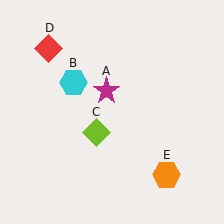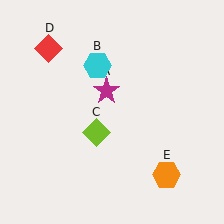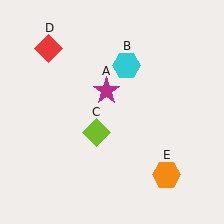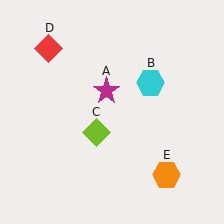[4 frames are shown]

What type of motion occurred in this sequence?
The cyan hexagon (object B) rotated clockwise around the center of the scene.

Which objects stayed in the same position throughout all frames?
Magenta star (object A) and lime diamond (object C) and red diamond (object D) and orange hexagon (object E) remained stationary.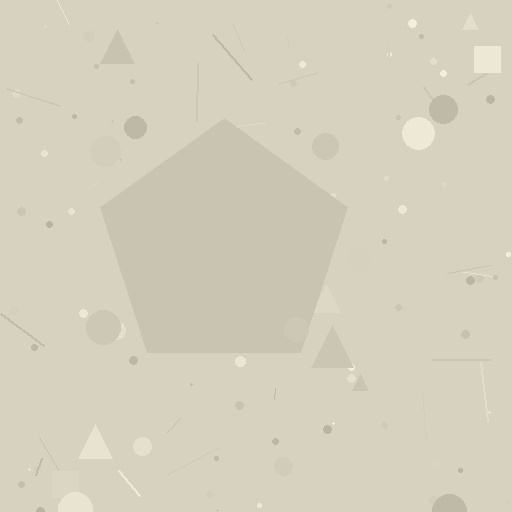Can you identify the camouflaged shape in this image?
The camouflaged shape is a pentagon.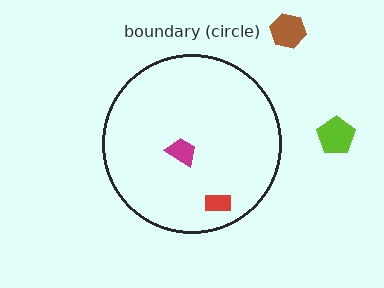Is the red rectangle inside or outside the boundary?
Inside.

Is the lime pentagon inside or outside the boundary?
Outside.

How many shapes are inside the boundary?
2 inside, 2 outside.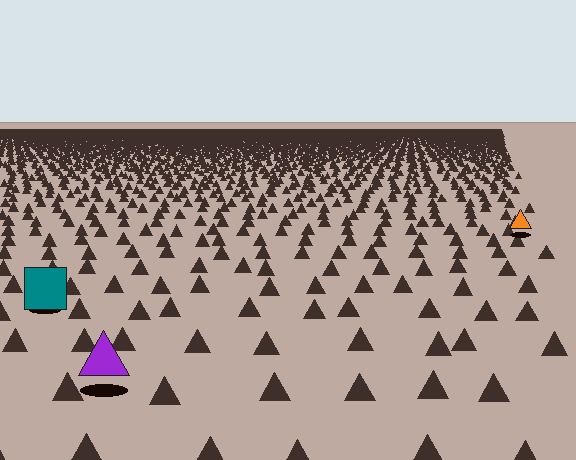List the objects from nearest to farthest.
From nearest to farthest: the purple triangle, the teal square, the orange triangle.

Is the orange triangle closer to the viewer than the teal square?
No. The teal square is closer — you can tell from the texture gradient: the ground texture is coarser near it.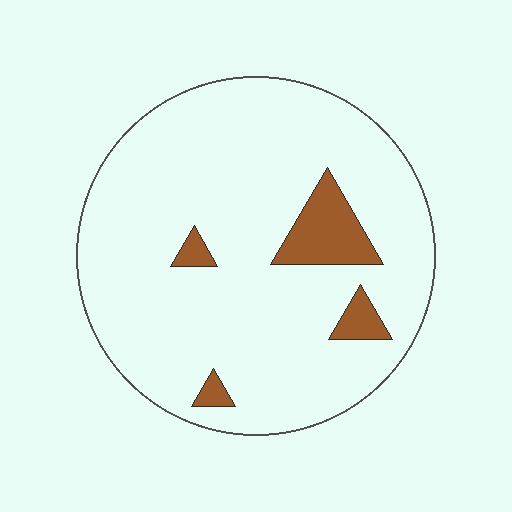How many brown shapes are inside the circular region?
4.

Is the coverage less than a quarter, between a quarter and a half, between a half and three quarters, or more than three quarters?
Less than a quarter.